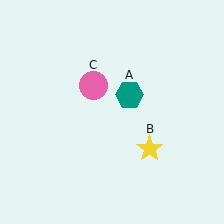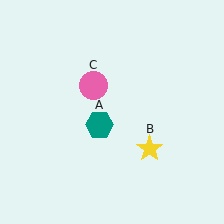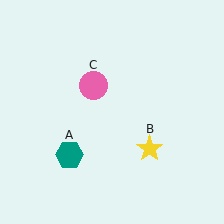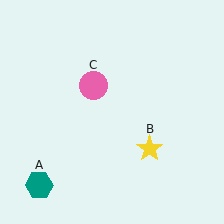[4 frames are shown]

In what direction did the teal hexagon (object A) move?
The teal hexagon (object A) moved down and to the left.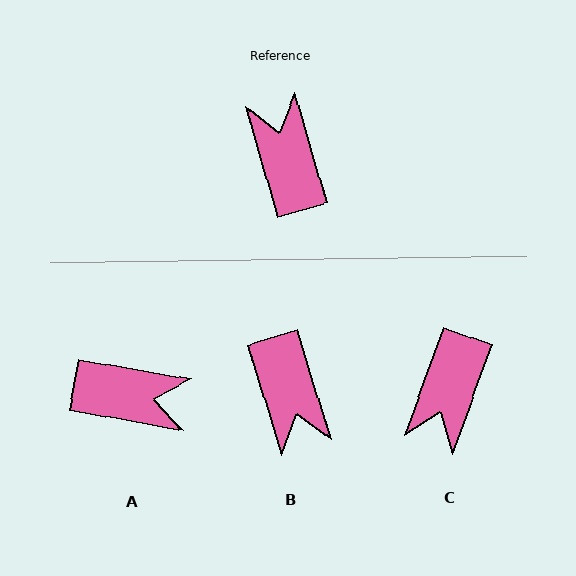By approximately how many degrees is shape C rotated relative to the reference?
Approximately 144 degrees counter-clockwise.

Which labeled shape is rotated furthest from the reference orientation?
B, about 179 degrees away.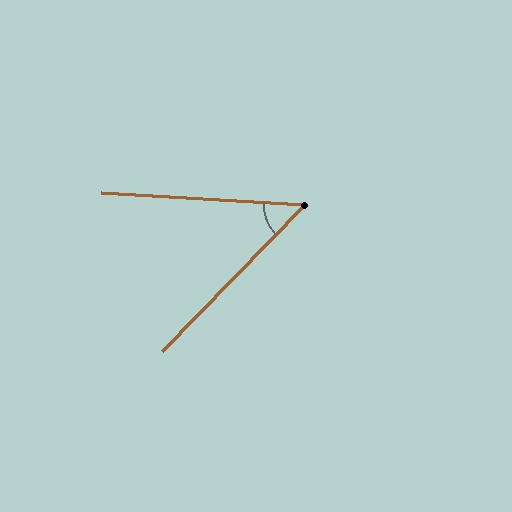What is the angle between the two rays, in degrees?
Approximately 49 degrees.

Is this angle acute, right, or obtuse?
It is acute.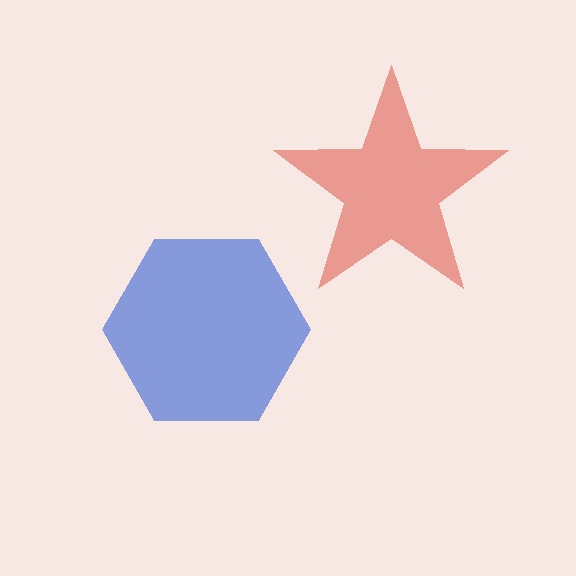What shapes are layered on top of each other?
The layered shapes are: a red star, a blue hexagon.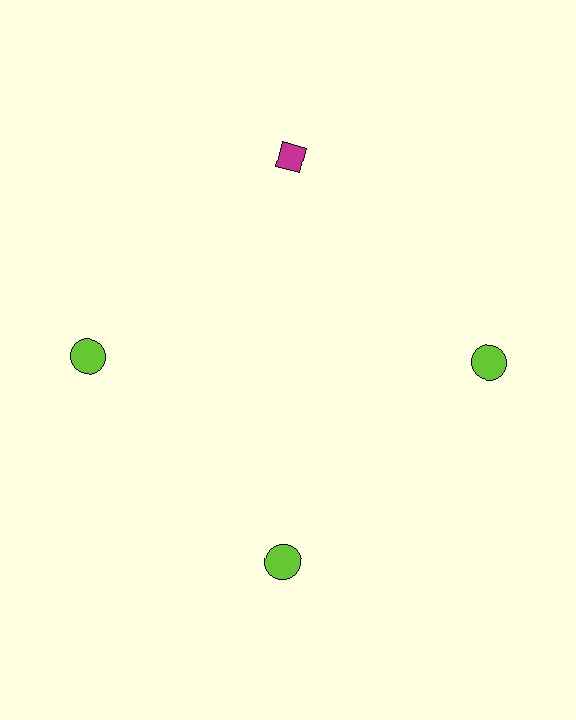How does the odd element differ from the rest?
It differs in both color (magenta instead of lime) and shape (diamond instead of circle).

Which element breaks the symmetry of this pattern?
The magenta diamond at roughly the 12 o'clock position breaks the symmetry. All other shapes are lime circles.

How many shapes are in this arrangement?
There are 4 shapes arranged in a ring pattern.